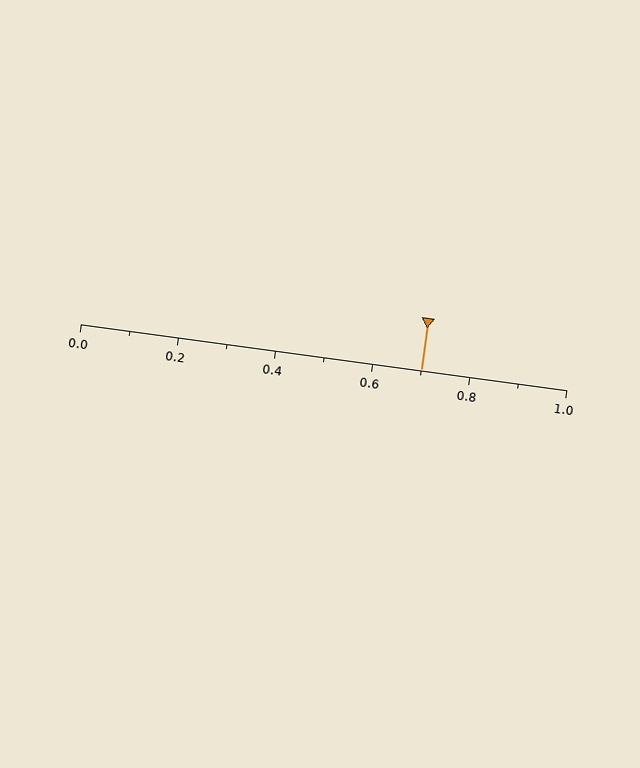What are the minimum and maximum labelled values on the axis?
The axis runs from 0.0 to 1.0.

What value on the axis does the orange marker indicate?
The marker indicates approximately 0.7.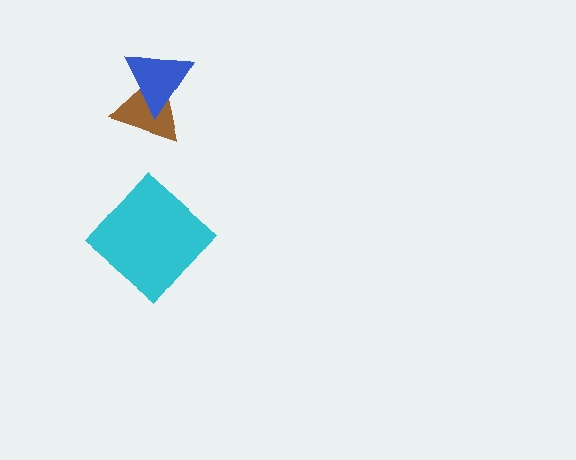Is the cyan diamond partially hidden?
No, no other shape covers it.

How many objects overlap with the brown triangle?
1 object overlaps with the brown triangle.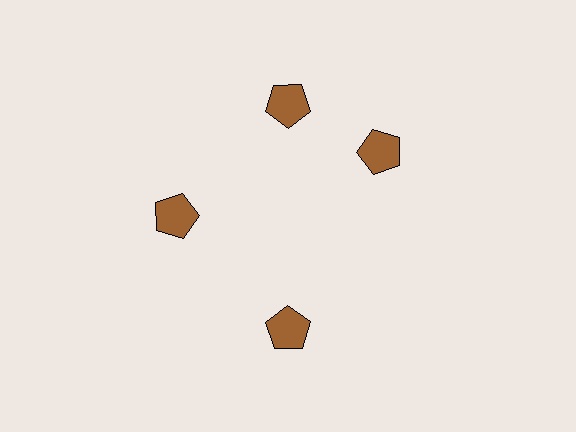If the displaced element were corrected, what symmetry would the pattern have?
It would have 4-fold rotational symmetry — the pattern would map onto itself every 90 degrees.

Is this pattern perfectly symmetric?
No. The 4 brown pentagons are arranged in a ring, but one element near the 3 o'clock position is rotated out of alignment along the ring, breaking the 4-fold rotational symmetry.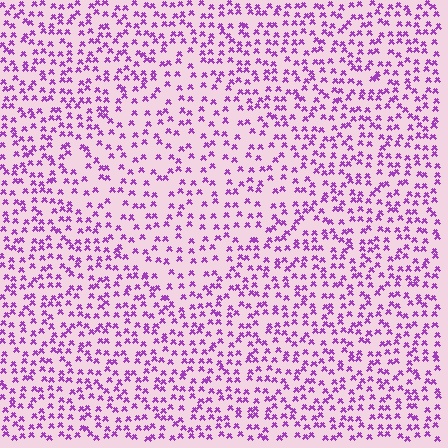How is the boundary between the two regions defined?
The boundary is defined by a change in element density (approximately 1.5x ratio). All elements are the same color, size, and shape.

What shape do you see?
I see a diamond.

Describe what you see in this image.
The image contains small purple elements arranged at two different densities. A diamond-shaped region is visible where the elements are less densely packed than the surrounding area.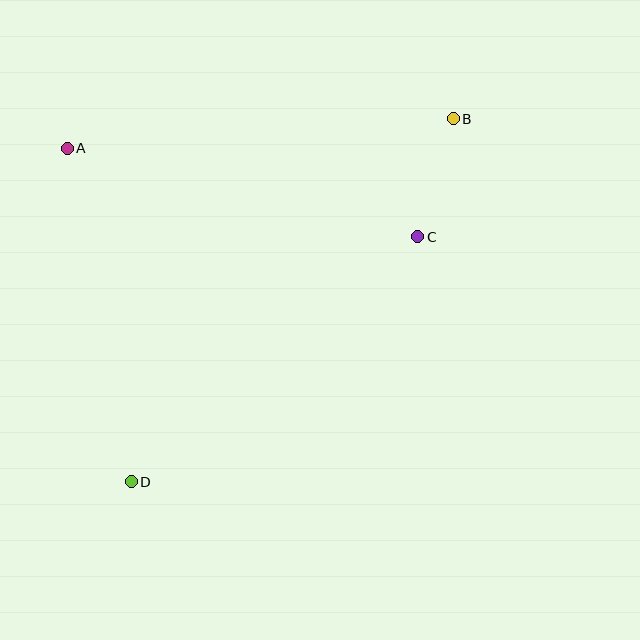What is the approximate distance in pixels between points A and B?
The distance between A and B is approximately 387 pixels.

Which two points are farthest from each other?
Points B and D are farthest from each other.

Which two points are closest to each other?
Points B and C are closest to each other.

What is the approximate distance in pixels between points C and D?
The distance between C and D is approximately 377 pixels.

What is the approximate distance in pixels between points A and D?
The distance between A and D is approximately 340 pixels.